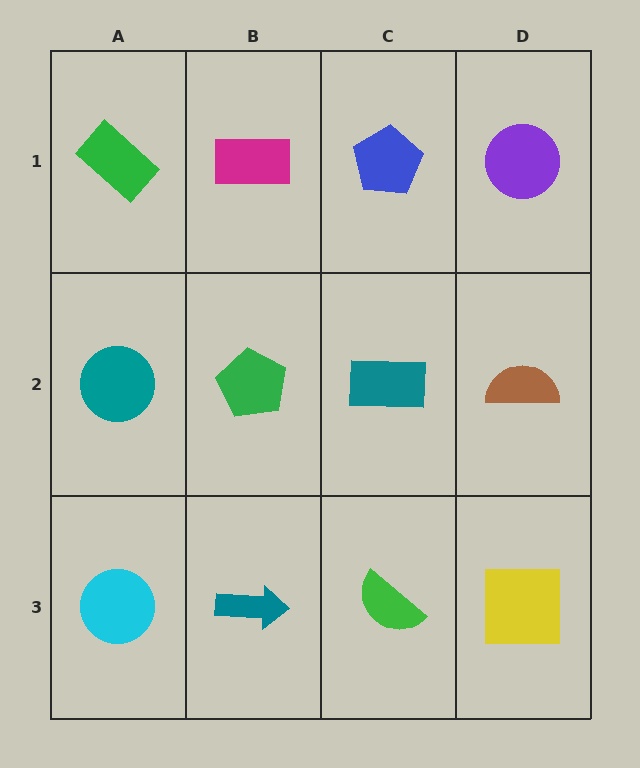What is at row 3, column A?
A cyan circle.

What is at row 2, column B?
A green pentagon.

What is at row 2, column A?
A teal circle.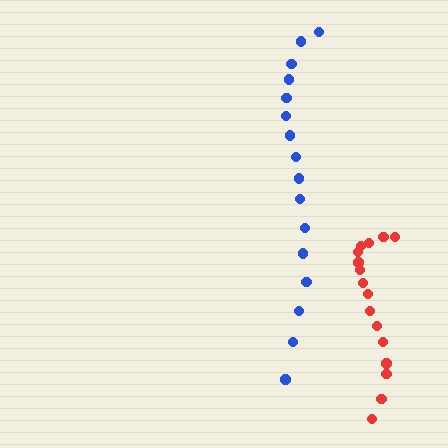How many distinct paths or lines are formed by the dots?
There are 2 distinct paths.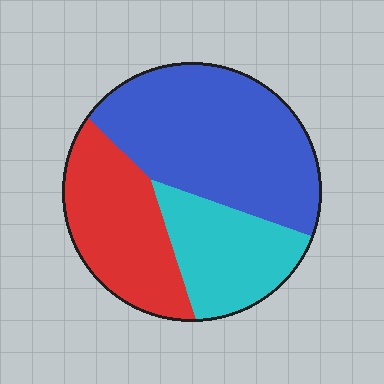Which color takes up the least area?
Cyan, at roughly 25%.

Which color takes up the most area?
Blue, at roughly 50%.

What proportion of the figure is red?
Red takes up about one quarter (1/4) of the figure.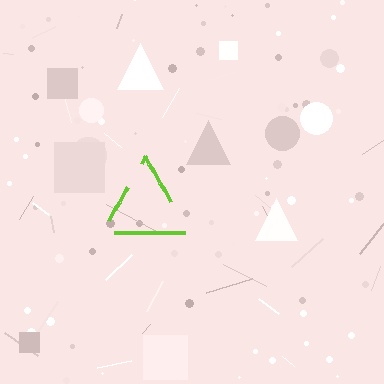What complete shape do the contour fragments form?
The contour fragments form a triangle.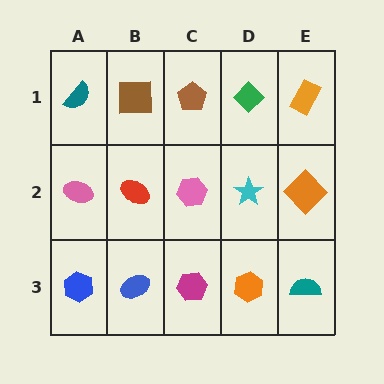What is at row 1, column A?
A teal semicircle.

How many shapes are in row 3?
5 shapes.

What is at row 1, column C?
A brown pentagon.